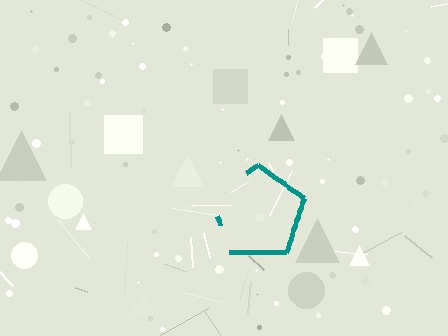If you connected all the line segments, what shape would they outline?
They would outline a pentagon.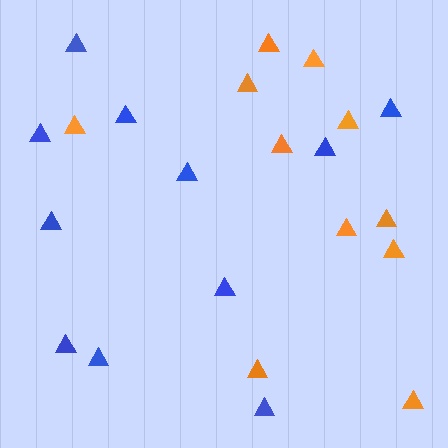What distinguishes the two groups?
There are 2 groups: one group of orange triangles (11) and one group of blue triangles (11).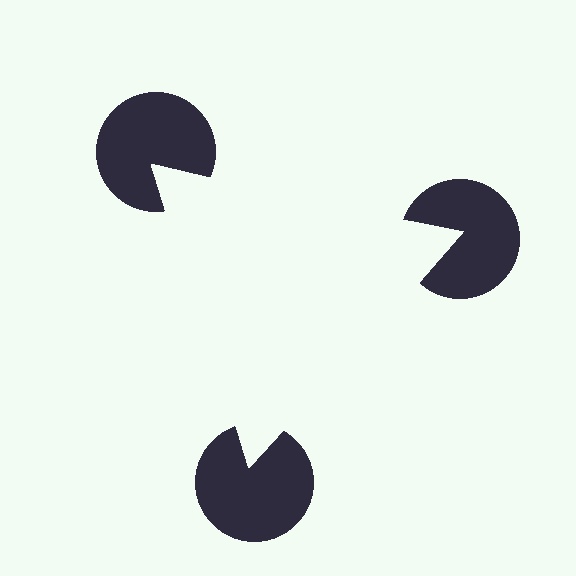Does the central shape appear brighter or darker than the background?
It typically appears slightly brighter than the background, even though no actual brightness change is drawn.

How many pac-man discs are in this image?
There are 3 — one at each vertex of the illusory triangle.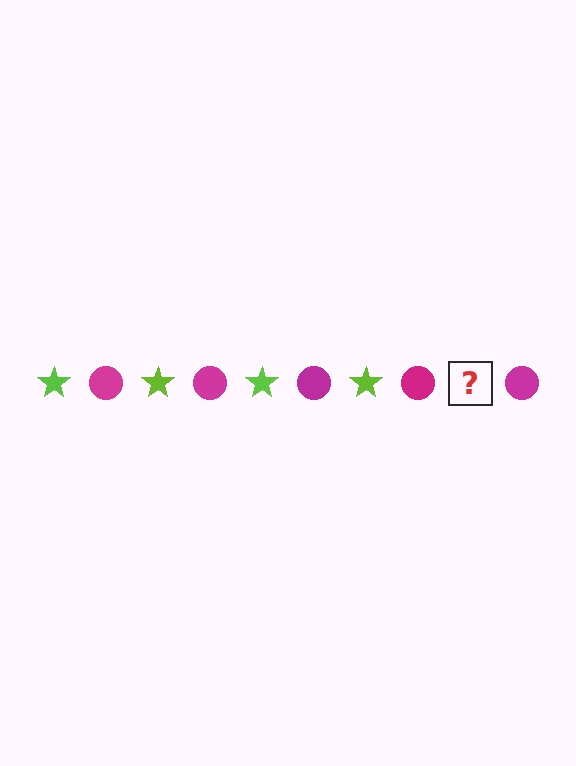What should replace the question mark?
The question mark should be replaced with a lime star.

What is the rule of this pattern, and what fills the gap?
The rule is that the pattern alternates between lime star and magenta circle. The gap should be filled with a lime star.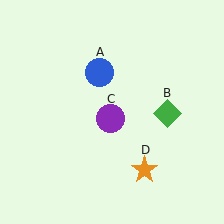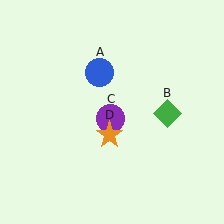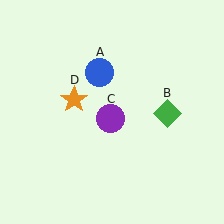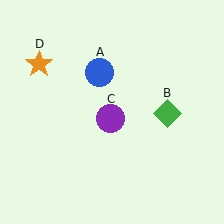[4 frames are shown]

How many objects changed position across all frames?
1 object changed position: orange star (object D).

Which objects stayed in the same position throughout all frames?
Blue circle (object A) and green diamond (object B) and purple circle (object C) remained stationary.